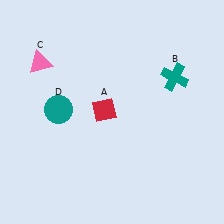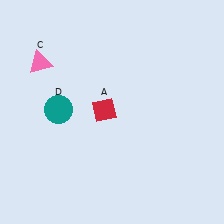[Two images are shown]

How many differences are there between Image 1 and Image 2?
There is 1 difference between the two images.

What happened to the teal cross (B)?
The teal cross (B) was removed in Image 2. It was in the top-right area of Image 1.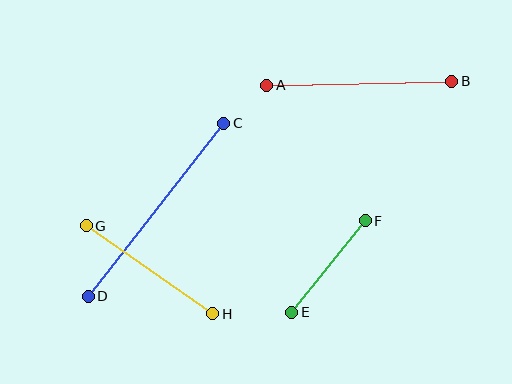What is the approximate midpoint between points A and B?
The midpoint is at approximately (359, 83) pixels.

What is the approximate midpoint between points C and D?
The midpoint is at approximately (156, 210) pixels.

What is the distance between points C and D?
The distance is approximately 220 pixels.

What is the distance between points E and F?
The distance is approximately 117 pixels.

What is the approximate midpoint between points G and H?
The midpoint is at approximately (150, 270) pixels.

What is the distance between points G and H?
The distance is approximately 154 pixels.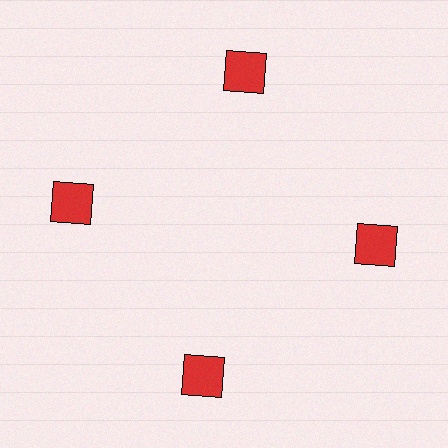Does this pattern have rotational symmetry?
Yes, this pattern has 4-fold rotational symmetry. It looks the same after rotating 90 degrees around the center.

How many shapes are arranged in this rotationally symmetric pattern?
There are 4 shapes, arranged in 4 groups of 1.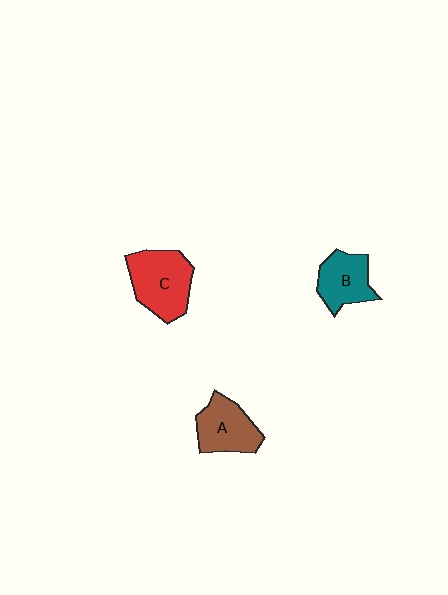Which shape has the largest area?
Shape C (red).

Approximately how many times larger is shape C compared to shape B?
Approximately 1.4 times.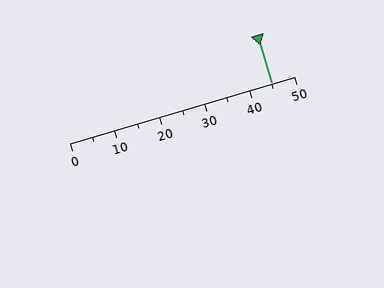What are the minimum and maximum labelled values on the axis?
The axis runs from 0 to 50.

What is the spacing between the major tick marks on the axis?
The major ticks are spaced 10 apart.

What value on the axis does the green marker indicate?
The marker indicates approximately 45.